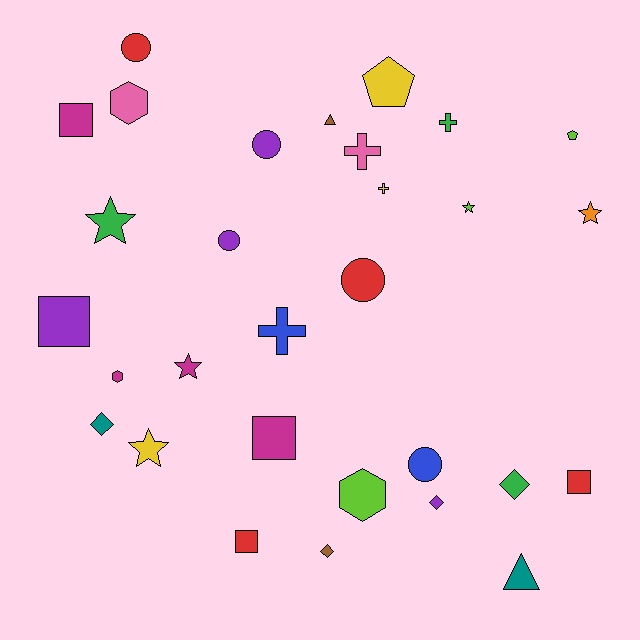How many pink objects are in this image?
There are 2 pink objects.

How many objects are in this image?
There are 30 objects.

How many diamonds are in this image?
There are 4 diamonds.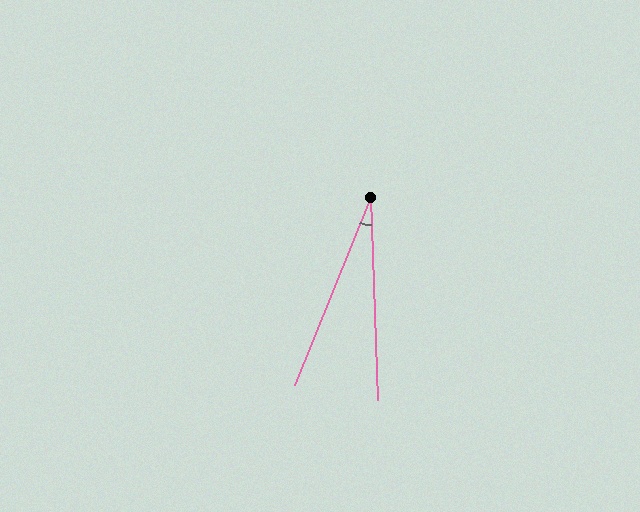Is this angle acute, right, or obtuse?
It is acute.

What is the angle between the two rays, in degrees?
Approximately 24 degrees.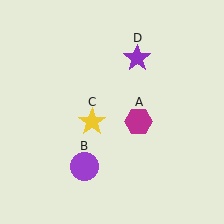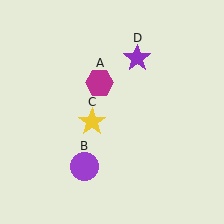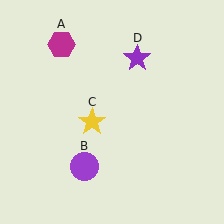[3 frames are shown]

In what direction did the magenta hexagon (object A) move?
The magenta hexagon (object A) moved up and to the left.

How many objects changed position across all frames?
1 object changed position: magenta hexagon (object A).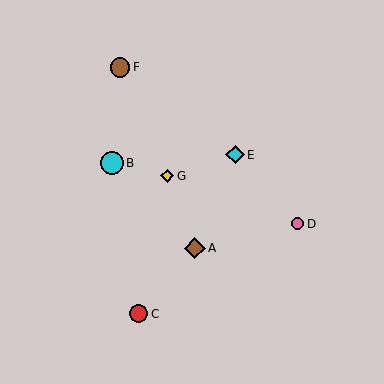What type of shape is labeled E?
Shape E is a cyan diamond.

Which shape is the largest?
The cyan circle (labeled B) is the largest.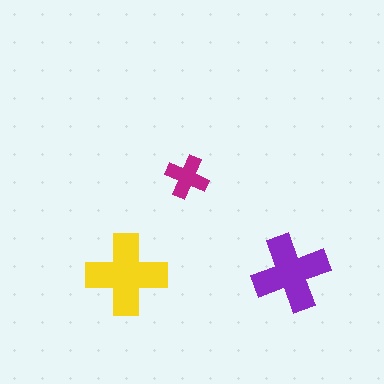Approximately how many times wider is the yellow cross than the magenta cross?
About 2 times wider.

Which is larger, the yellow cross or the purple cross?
The yellow one.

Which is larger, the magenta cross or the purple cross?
The purple one.